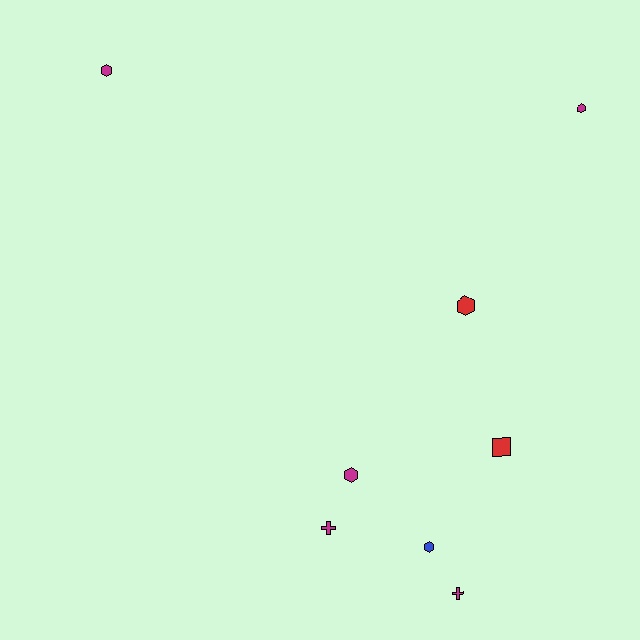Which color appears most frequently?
Magenta, with 5 objects.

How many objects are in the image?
There are 8 objects.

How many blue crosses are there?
There are no blue crosses.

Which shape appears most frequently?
Hexagon, with 5 objects.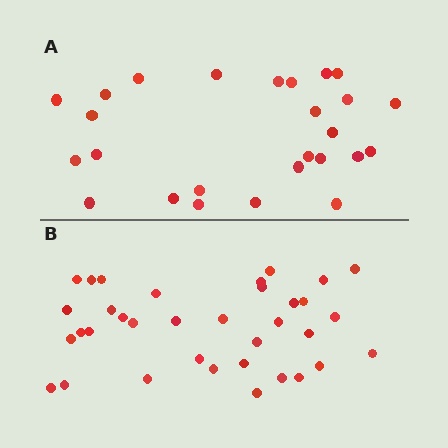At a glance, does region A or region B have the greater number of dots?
Region B (the bottom region) has more dots.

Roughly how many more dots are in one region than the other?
Region B has roughly 8 or so more dots than region A.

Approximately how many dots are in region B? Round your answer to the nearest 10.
About 40 dots. (The exact count is 35, which rounds to 40.)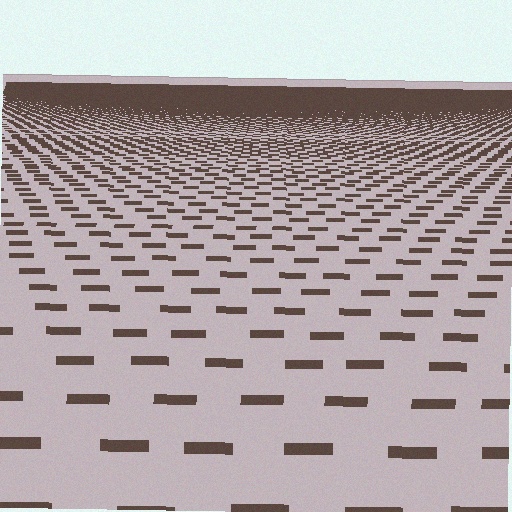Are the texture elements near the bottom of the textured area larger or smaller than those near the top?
Larger. Near the bottom, elements are closer to the viewer and appear at a bigger on-screen size.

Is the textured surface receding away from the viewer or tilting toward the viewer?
The surface is receding away from the viewer. Texture elements get smaller and denser toward the top.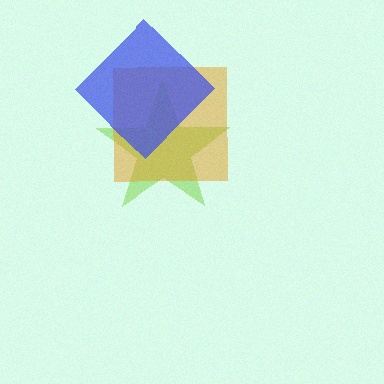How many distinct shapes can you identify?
There are 3 distinct shapes: a lime star, an orange square, a blue diamond.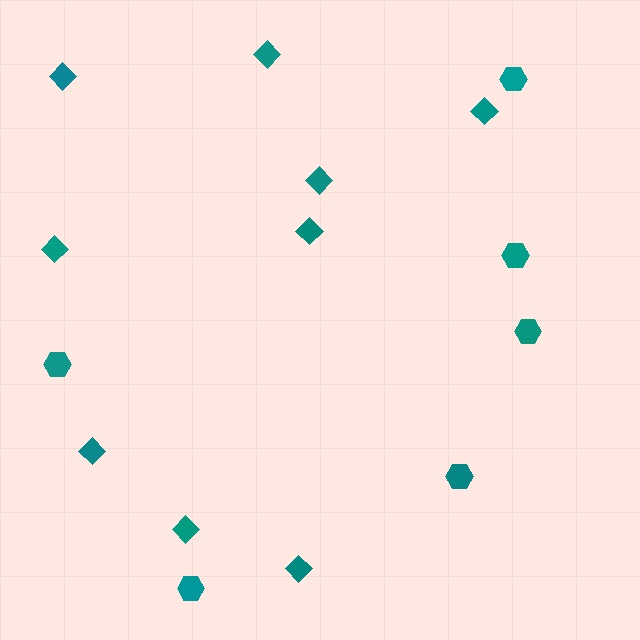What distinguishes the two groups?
There are 2 groups: one group of hexagons (6) and one group of diamonds (9).